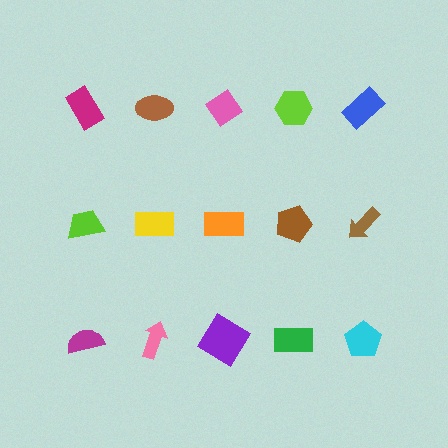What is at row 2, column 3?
An orange rectangle.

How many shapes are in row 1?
5 shapes.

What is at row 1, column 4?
A lime hexagon.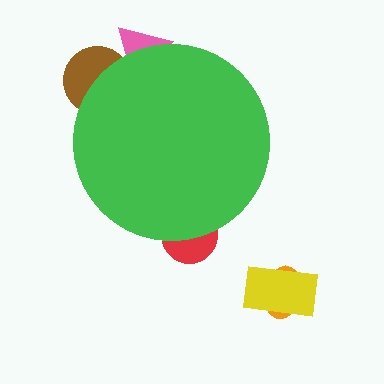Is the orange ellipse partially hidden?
No, the orange ellipse is fully visible.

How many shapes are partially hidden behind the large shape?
3 shapes are partially hidden.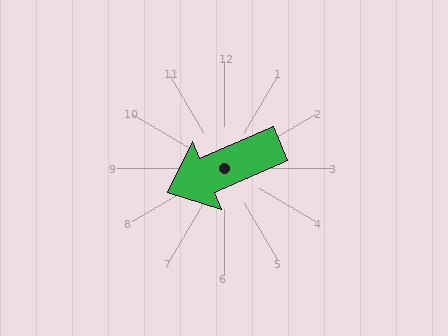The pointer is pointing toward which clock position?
Roughly 8 o'clock.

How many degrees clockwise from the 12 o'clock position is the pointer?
Approximately 247 degrees.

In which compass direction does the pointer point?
Southwest.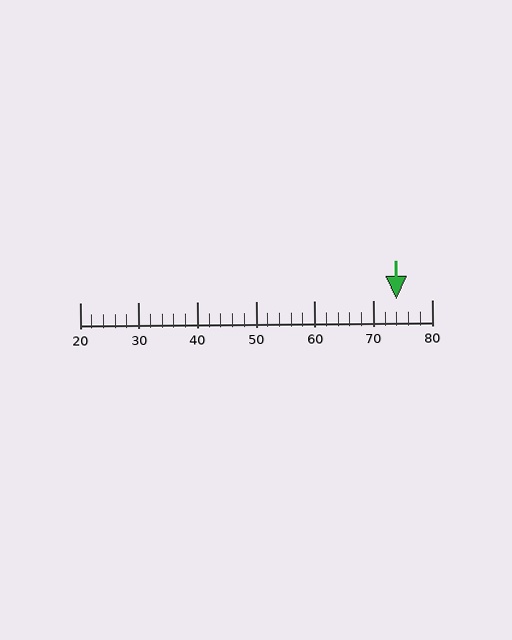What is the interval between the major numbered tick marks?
The major tick marks are spaced 10 units apart.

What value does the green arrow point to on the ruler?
The green arrow points to approximately 74.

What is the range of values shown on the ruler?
The ruler shows values from 20 to 80.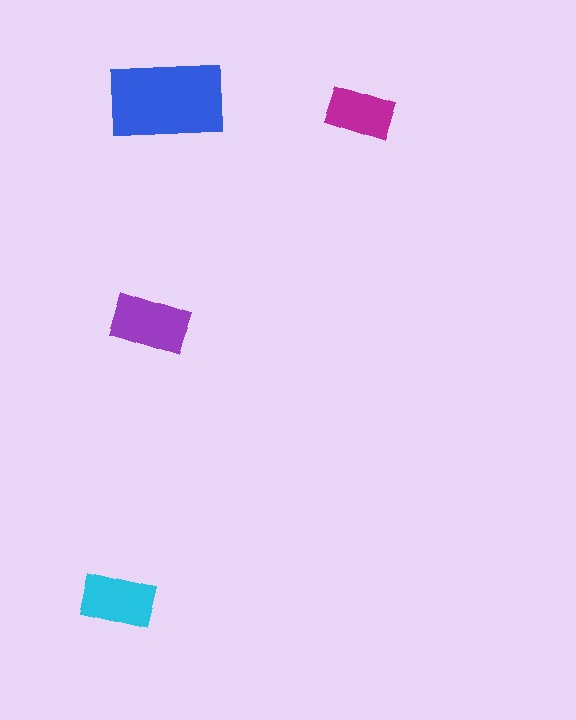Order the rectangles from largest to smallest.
the blue one, the purple one, the cyan one, the magenta one.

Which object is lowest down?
The cyan rectangle is bottommost.